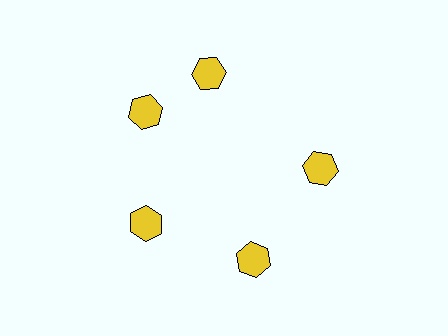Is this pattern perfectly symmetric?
No. The 5 yellow hexagons are arranged in a ring, but one element near the 1 o'clock position is rotated out of alignment along the ring, breaking the 5-fold rotational symmetry.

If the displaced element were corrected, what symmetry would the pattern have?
It would have 5-fold rotational symmetry — the pattern would map onto itself every 72 degrees.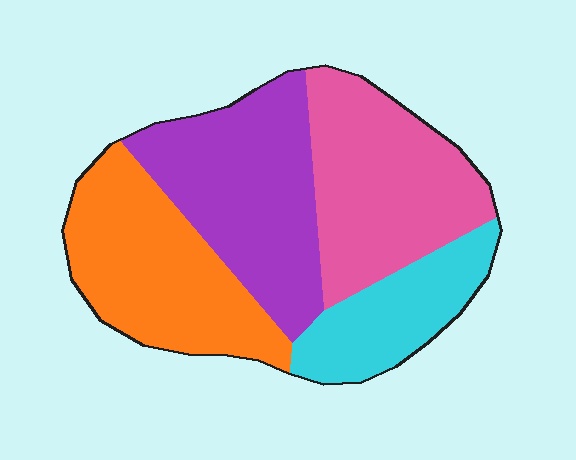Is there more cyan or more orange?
Orange.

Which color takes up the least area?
Cyan, at roughly 15%.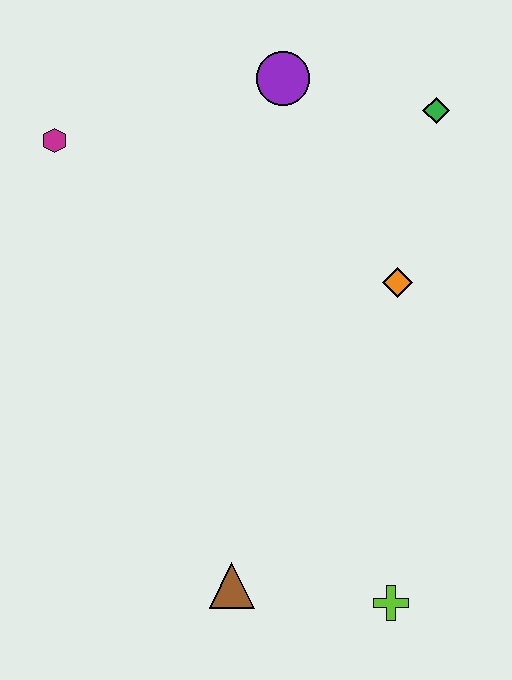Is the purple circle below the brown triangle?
No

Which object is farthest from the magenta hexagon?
The lime cross is farthest from the magenta hexagon.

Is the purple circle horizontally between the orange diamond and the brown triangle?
Yes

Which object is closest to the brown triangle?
The lime cross is closest to the brown triangle.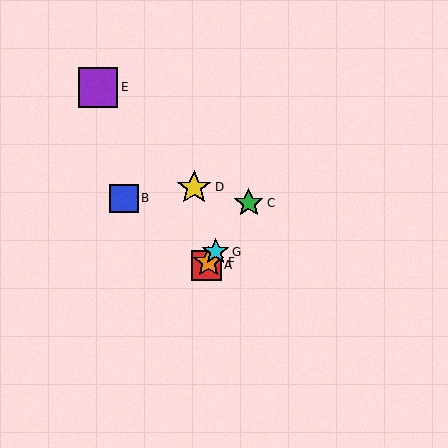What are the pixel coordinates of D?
Object D is at (194, 187).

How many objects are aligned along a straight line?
4 objects (A, C, F, G) are aligned along a straight line.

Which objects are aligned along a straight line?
Objects A, C, F, G are aligned along a straight line.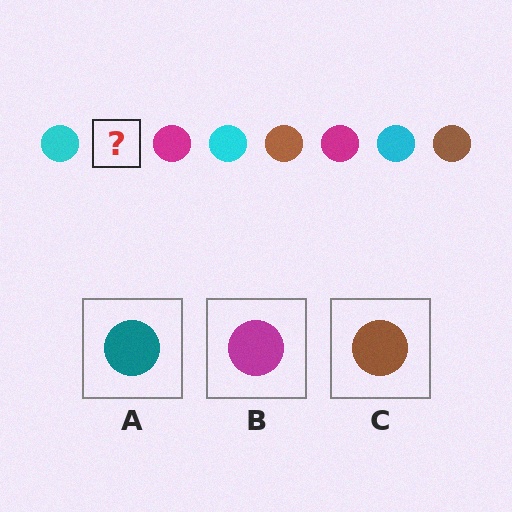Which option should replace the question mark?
Option C.